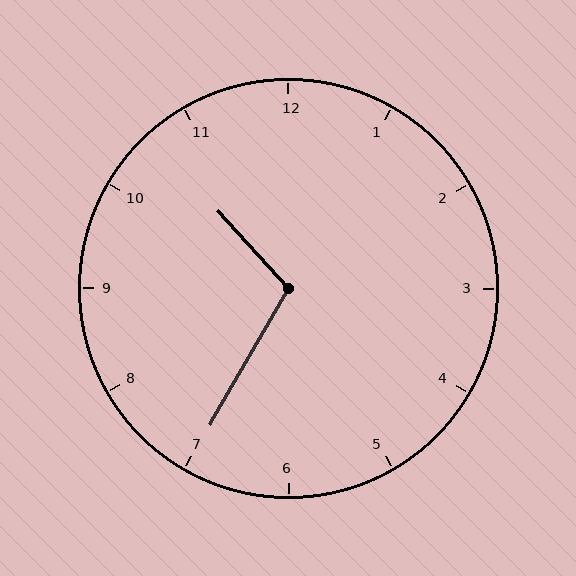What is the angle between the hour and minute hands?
Approximately 108 degrees.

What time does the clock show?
10:35.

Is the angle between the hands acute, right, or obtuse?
It is obtuse.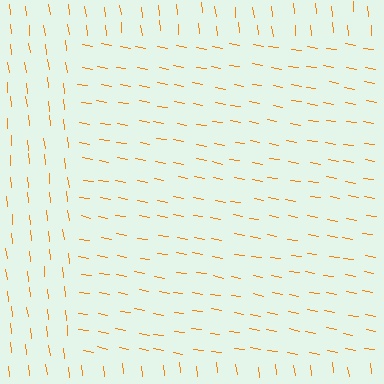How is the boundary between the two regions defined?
The boundary is defined purely by a change in line orientation (approximately 74 degrees difference). All lines are the same color and thickness.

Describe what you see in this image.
The image is filled with small orange line segments. A rectangle region in the image has lines oriented differently from the surrounding lines, creating a visible texture boundary.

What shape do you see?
I see a rectangle.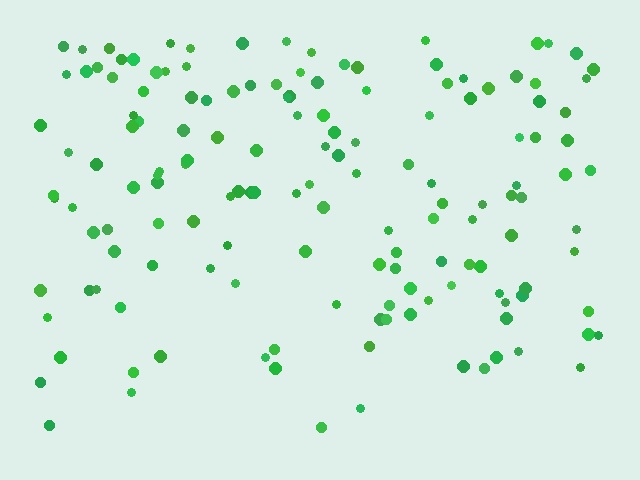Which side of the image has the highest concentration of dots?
The top.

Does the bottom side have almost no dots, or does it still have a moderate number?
Still a moderate number, just noticeably fewer than the top.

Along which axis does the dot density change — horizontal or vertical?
Vertical.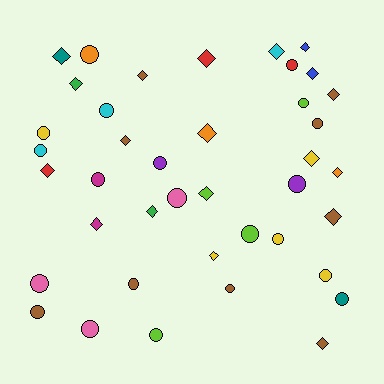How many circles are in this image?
There are 21 circles.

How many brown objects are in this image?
There are 9 brown objects.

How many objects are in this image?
There are 40 objects.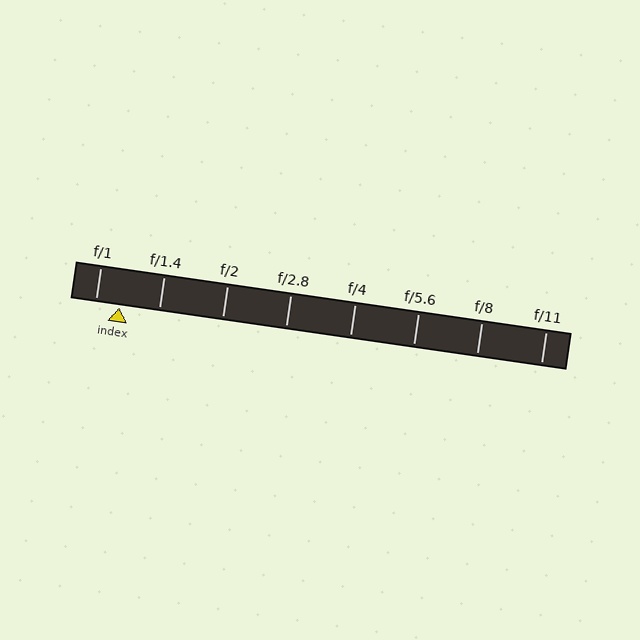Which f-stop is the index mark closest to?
The index mark is closest to f/1.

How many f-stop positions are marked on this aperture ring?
There are 8 f-stop positions marked.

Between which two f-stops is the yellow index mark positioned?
The index mark is between f/1 and f/1.4.